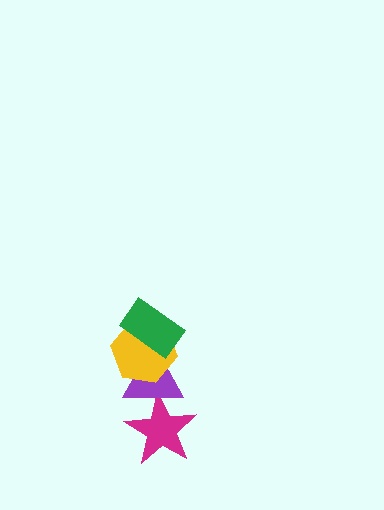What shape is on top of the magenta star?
The purple triangle is on top of the magenta star.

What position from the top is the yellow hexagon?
The yellow hexagon is 2nd from the top.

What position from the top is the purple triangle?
The purple triangle is 3rd from the top.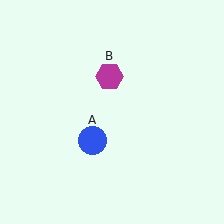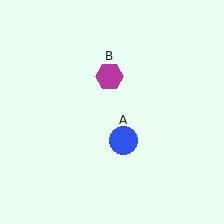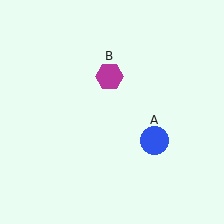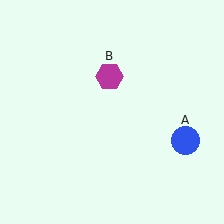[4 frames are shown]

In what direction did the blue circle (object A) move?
The blue circle (object A) moved right.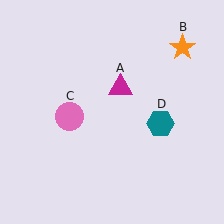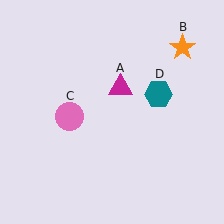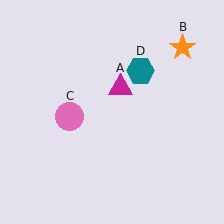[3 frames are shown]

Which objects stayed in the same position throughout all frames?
Magenta triangle (object A) and orange star (object B) and pink circle (object C) remained stationary.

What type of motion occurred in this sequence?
The teal hexagon (object D) rotated counterclockwise around the center of the scene.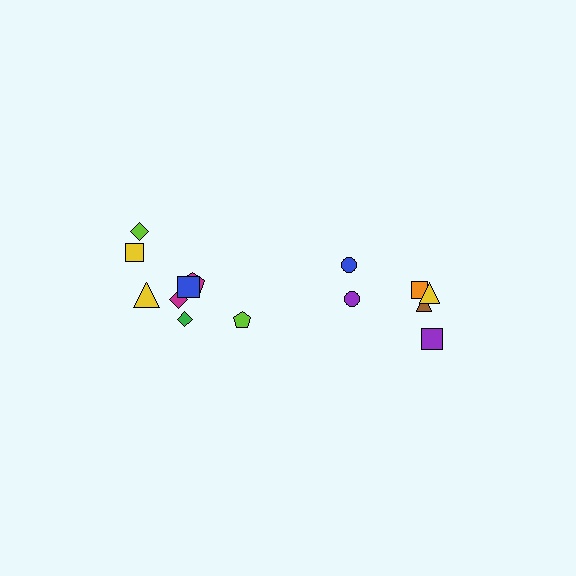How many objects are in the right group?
There are 6 objects.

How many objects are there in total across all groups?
There are 14 objects.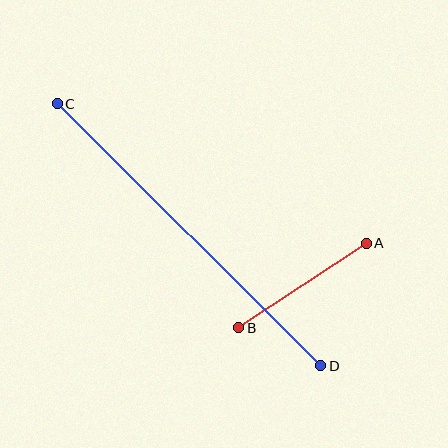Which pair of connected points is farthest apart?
Points C and D are farthest apart.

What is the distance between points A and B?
The distance is approximately 153 pixels.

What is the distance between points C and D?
The distance is approximately 372 pixels.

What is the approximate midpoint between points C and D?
The midpoint is at approximately (189, 235) pixels.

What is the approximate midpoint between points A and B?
The midpoint is at approximately (302, 286) pixels.